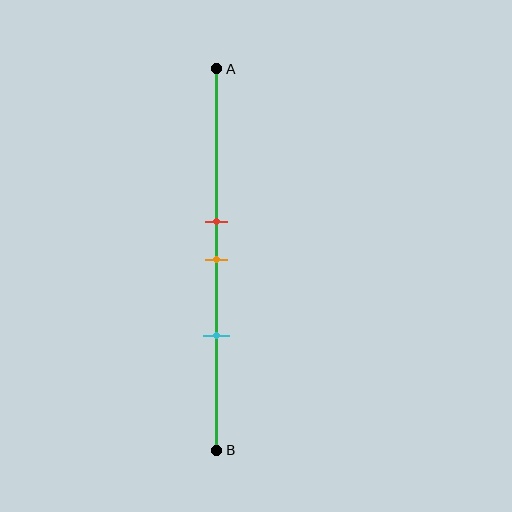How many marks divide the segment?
There are 3 marks dividing the segment.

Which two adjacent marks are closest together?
The red and orange marks are the closest adjacent pair.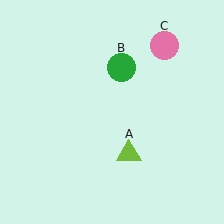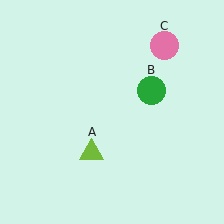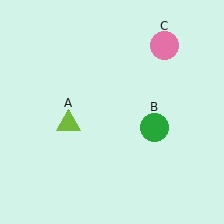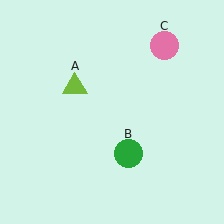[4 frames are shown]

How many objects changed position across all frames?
2 objects changed position: lime triangle (object A), green circle (object B).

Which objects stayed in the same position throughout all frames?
Pink circle (object C) remained stationary.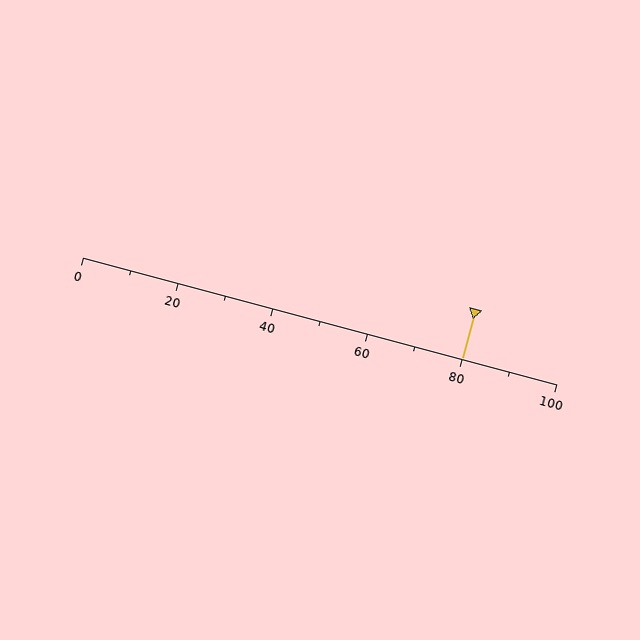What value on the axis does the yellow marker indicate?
The marker indicates approximately 80.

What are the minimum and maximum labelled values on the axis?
The axis runs from 0 to 100.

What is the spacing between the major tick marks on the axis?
The major ticks are spaced 20 apart.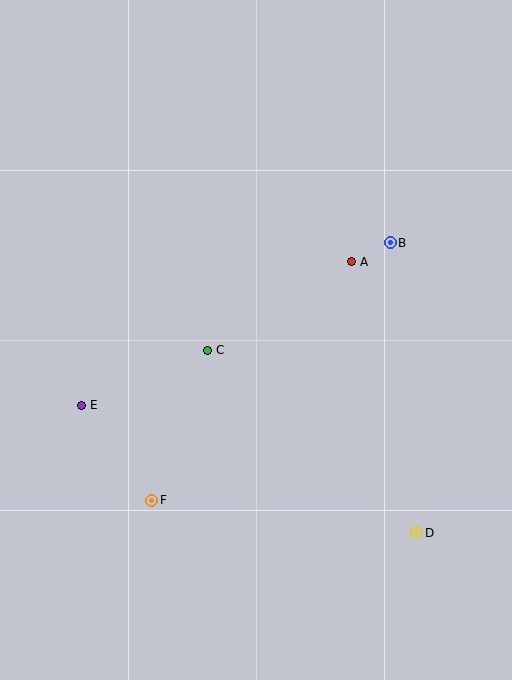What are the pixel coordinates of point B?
Point B is at (390, 243).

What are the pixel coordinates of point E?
Point E is at (82, 405).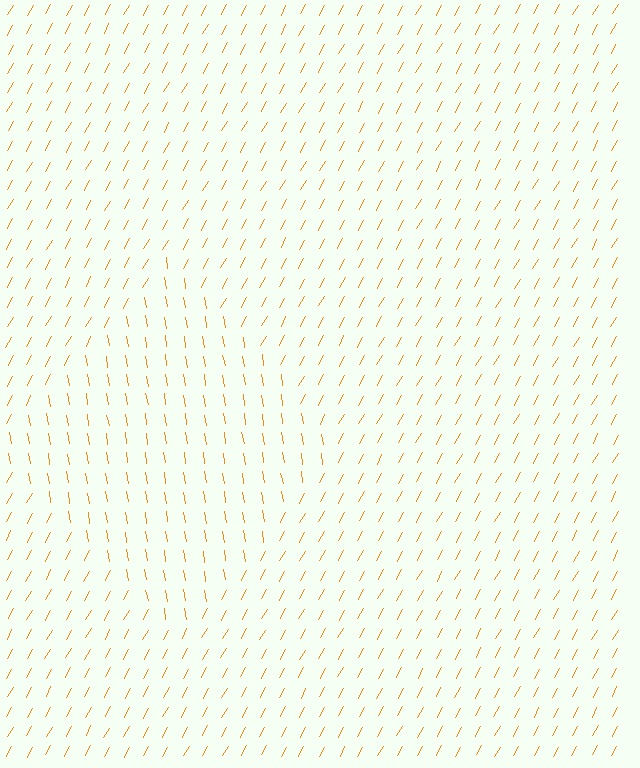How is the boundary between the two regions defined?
The boundary is defined purely by a change in line orientation (approximately 38 degrees difference). All lines are the same color and thickness.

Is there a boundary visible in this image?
Yes, there is a texture boundary formed by a change in line orientation.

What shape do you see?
I see a diamond.